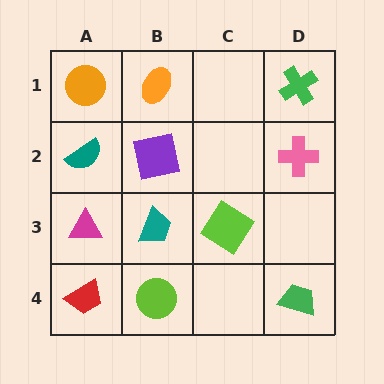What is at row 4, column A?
A red trapezoid.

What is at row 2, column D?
A pink cross.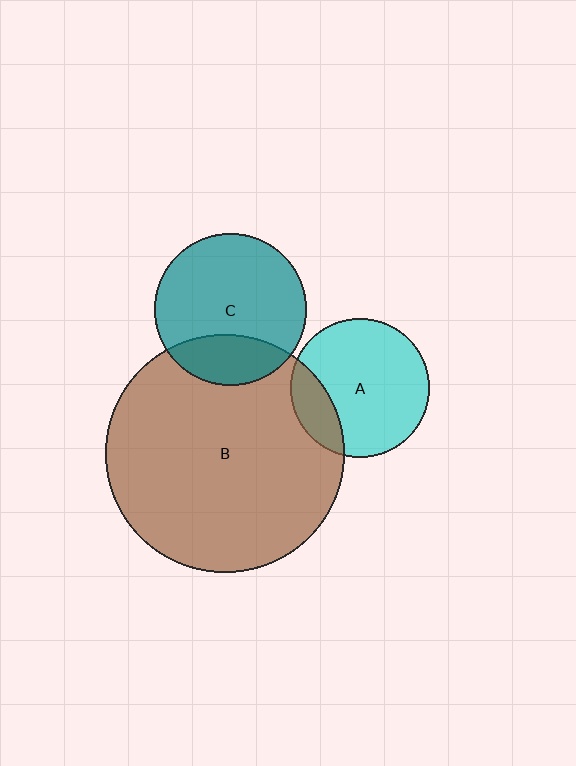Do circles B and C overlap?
Yes.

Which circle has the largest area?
Circle B (brown).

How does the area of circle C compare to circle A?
Approximately 1.2 times.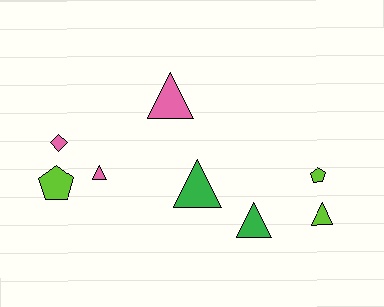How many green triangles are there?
There are 2 green triangles.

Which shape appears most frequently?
Triangle, with 5 objects.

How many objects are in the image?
There are 8 objects.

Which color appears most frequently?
Lime, with 3 objects.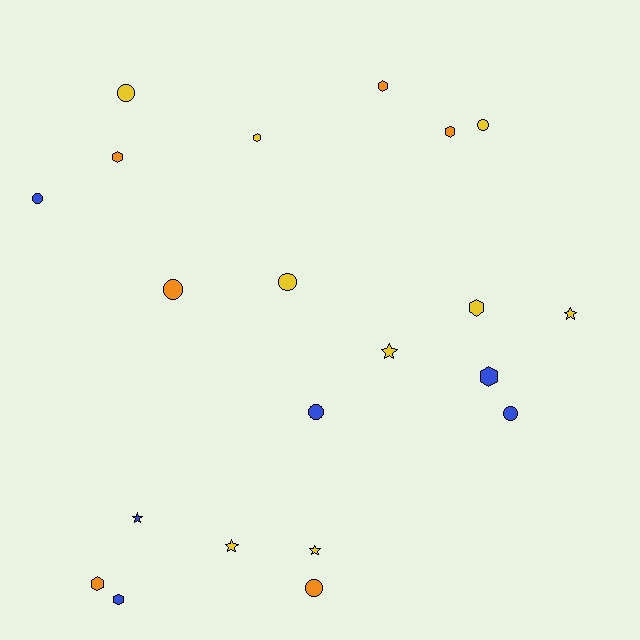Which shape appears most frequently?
Hexagon, with 8 objects.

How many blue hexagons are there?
There are 2 blue hexagons.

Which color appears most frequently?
Yellow, with 9 objects.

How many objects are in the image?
There are 21 objects.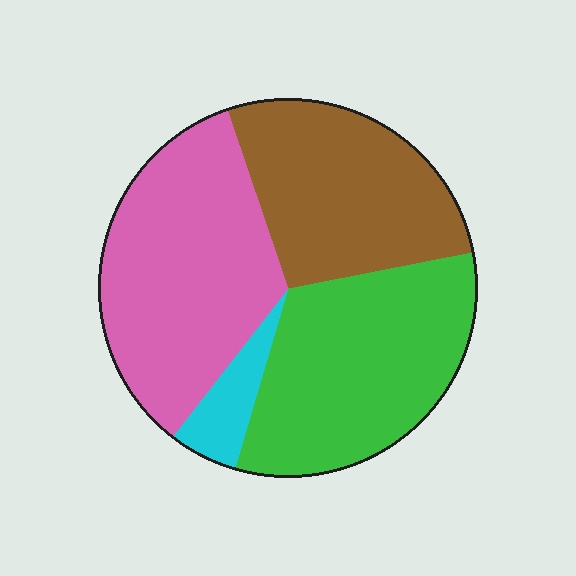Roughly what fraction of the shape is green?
Green takes up between a quarter and a half of the shape.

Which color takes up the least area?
Cyan, at roughly 5%.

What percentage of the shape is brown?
Brown covers around 25% of the shape.